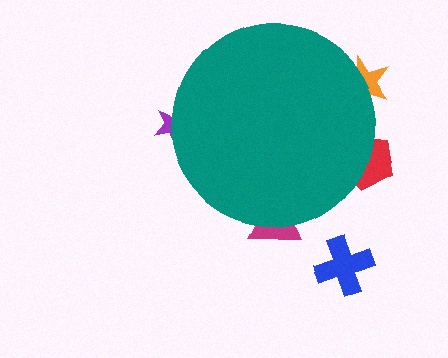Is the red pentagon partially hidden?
Yes, the red pentagon is partially hidden behind the teal circle.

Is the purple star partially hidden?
Yes, the purple star is partially hidden behind the teal circle.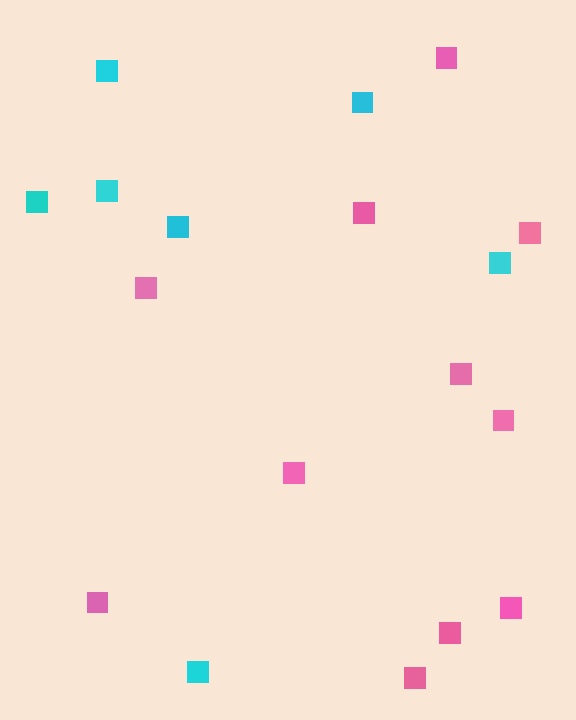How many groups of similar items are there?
There are 2 groups: one group of cyan squares (7) and one group of pink squares (11).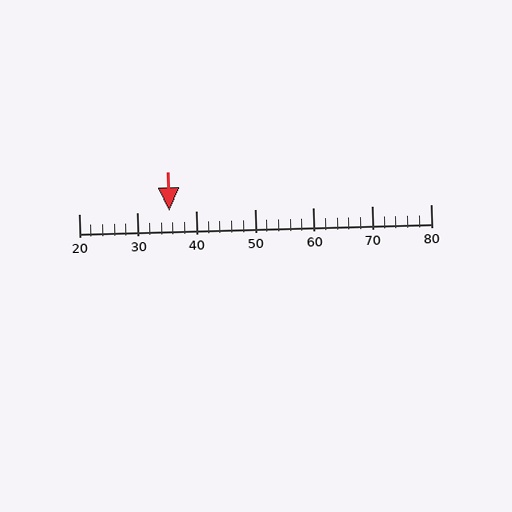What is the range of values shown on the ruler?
The ruler shows values from 20 to 80.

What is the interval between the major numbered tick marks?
The major tick marks are spaced 10 units apart.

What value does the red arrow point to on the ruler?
The red arrow points to approximately 36.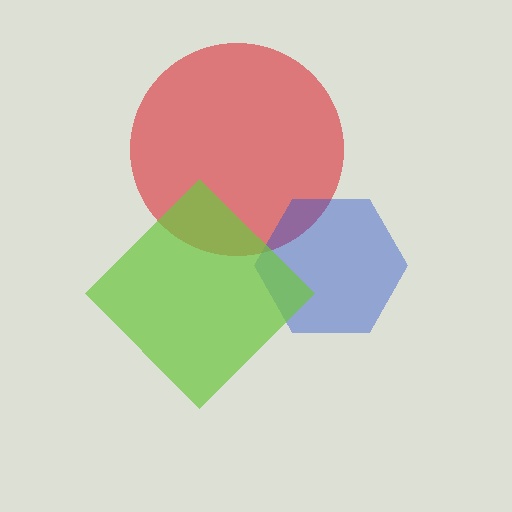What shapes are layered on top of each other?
The layered shapes are: a red circle, a blue hexagon, a lime diamond.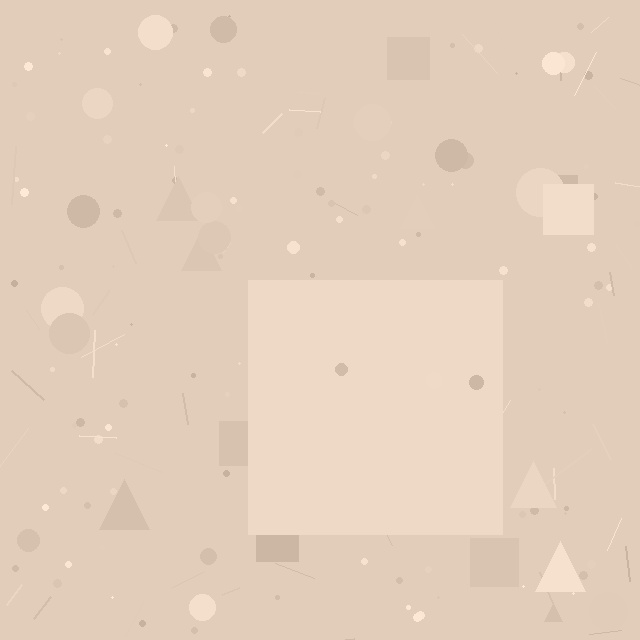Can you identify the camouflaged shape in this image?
The camouflaged shape is a square.